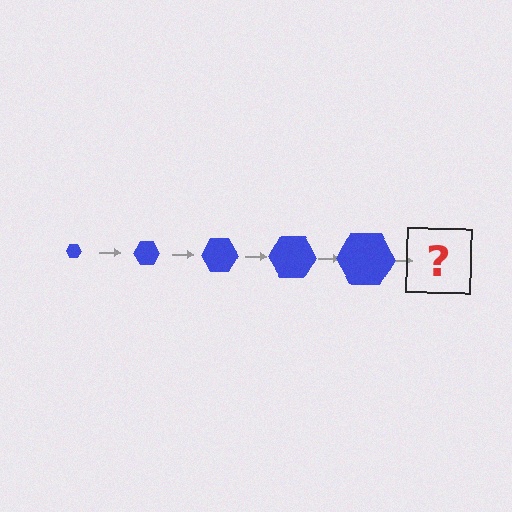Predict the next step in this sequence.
The next step is a blue hexagon, larger than the previous one.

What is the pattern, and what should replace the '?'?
The pattern is that the hexagon gets progressively larger each step. The '?' should be a blue hexagon, larger than the previous one.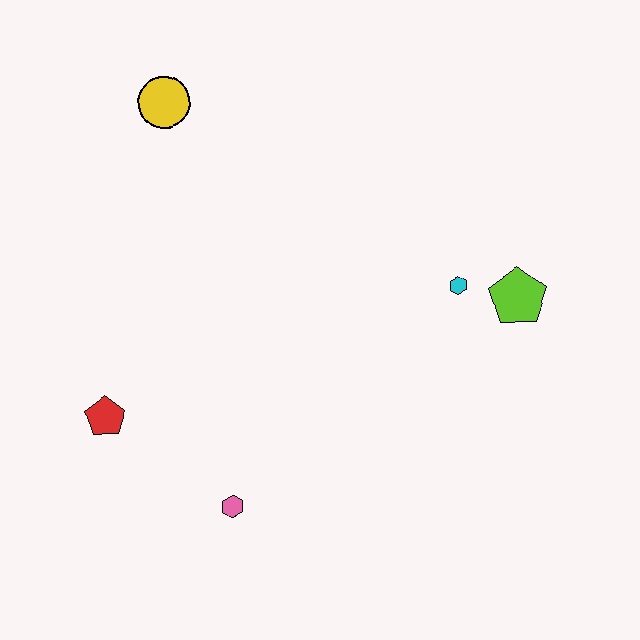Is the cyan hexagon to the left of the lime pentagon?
Yes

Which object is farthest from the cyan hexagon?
The red pentagon is farthest from the cyan hexagon.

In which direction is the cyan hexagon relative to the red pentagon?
The cyan hexagon is to the right of the red pentagon.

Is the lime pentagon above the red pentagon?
Yes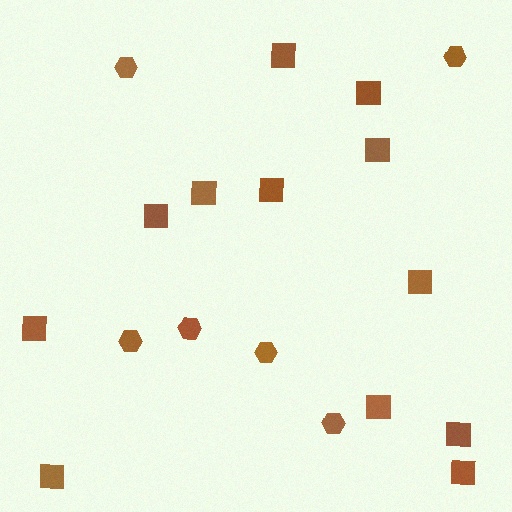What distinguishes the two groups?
There are 2 groups: one group of squares (12) and one group of hexagons (6).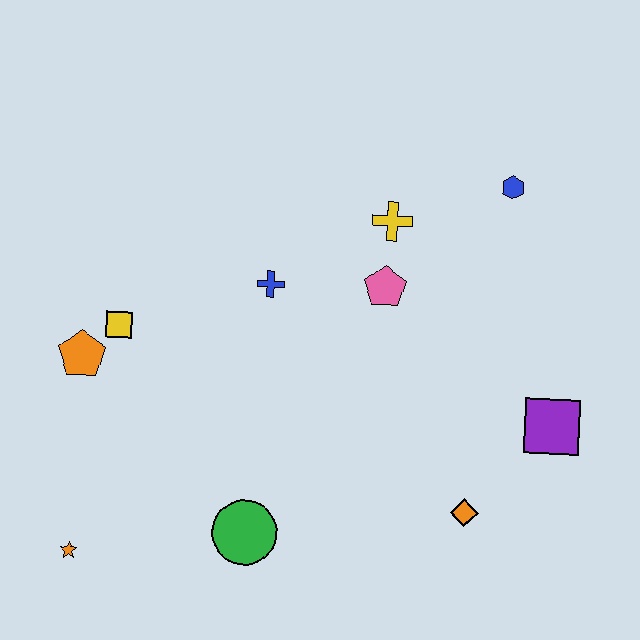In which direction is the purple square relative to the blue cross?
The purple square is to the right of the blue cross.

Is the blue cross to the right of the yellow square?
Yes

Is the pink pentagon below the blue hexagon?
Yes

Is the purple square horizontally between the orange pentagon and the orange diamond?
No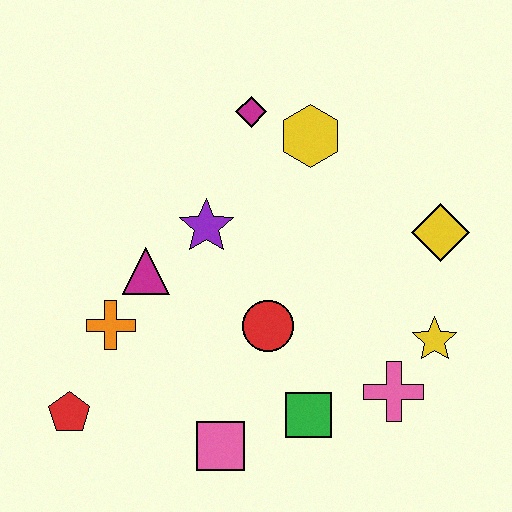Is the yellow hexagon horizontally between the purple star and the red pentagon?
No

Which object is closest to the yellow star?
The pink cross is closest to the yellow star.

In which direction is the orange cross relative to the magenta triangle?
The orange cross is below the magenta triangle.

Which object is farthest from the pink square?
The magenta diamond is farthest from the pink square.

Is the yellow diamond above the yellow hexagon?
No